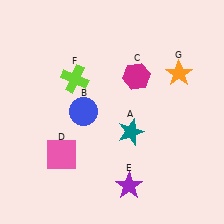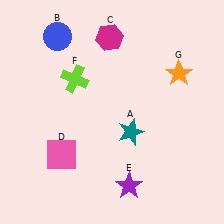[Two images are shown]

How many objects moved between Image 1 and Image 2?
2 objects moved between the two images.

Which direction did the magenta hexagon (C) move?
The magenta hexagon (C) moved up.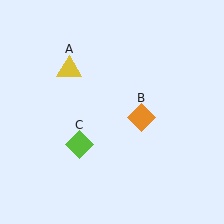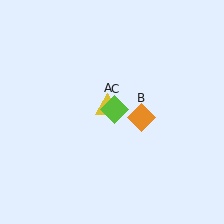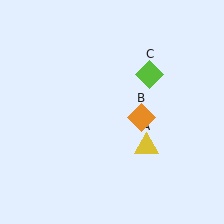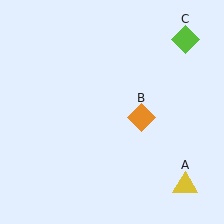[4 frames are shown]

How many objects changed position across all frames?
2 objects changed position: yellow triangle (object A), lime diamond (object C).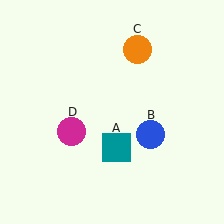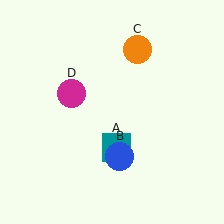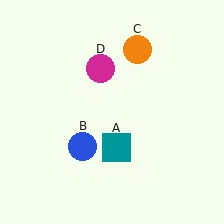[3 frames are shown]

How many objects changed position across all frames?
2 objects changed position: blue circle (object B), magenta circle (object D).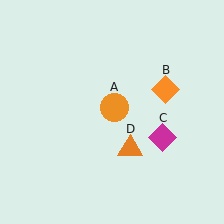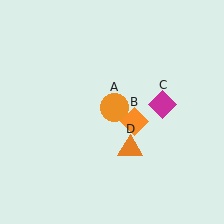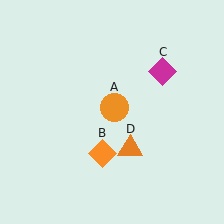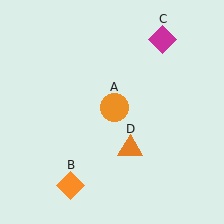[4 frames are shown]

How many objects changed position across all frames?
2 objects changed position: orange diamond (object B), magenta diamond (object C).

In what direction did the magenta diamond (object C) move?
The magenta diamond (object C) moved up.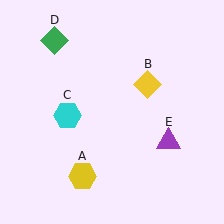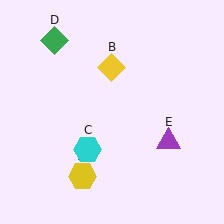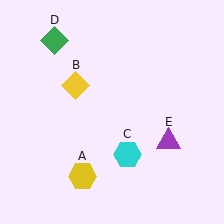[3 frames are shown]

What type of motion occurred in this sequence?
The yellow diamond (object B), cyan hexagon (object C) rotated counterclockwise around the center of the scene.